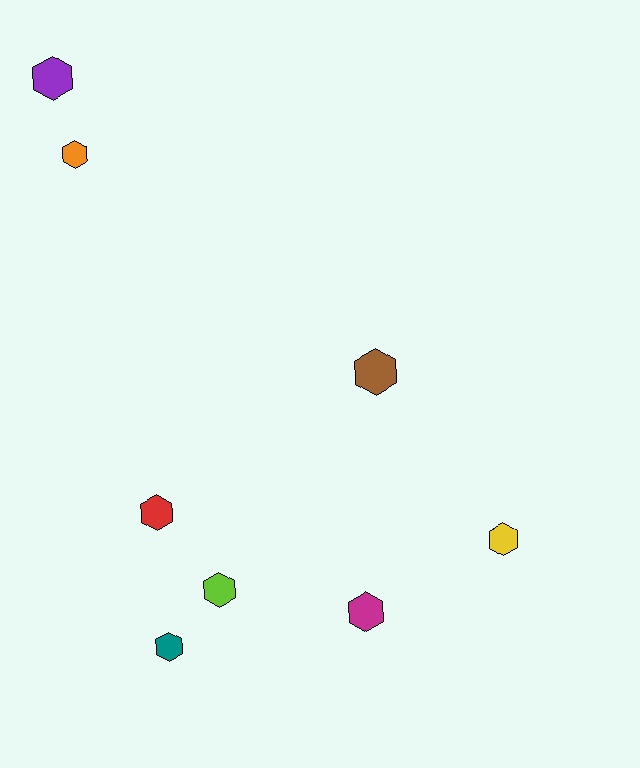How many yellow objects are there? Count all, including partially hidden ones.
There is 1 yellow object.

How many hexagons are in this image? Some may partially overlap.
There are 8 hexagons.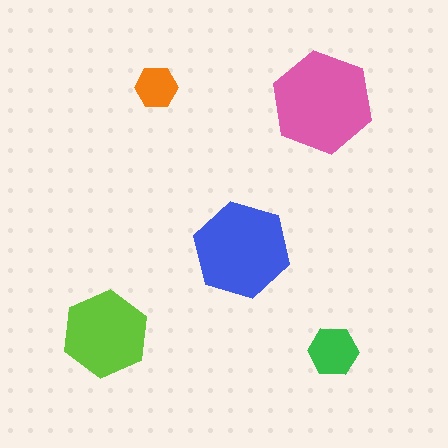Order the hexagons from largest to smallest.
the pink one, the blue one, the lime one, the green one, the orange one.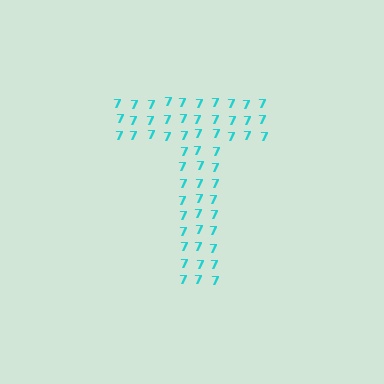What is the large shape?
The large shape is the letter T.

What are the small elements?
The small elements are digit 7's.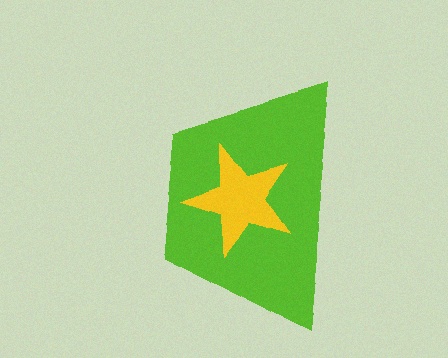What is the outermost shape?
The lime trapezoid.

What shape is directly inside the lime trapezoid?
The yellow star.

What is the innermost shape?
The yellow star.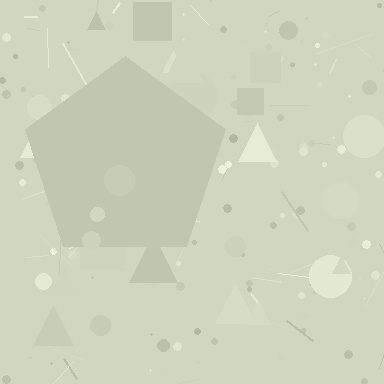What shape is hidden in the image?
A pentagon is hidden in the image.